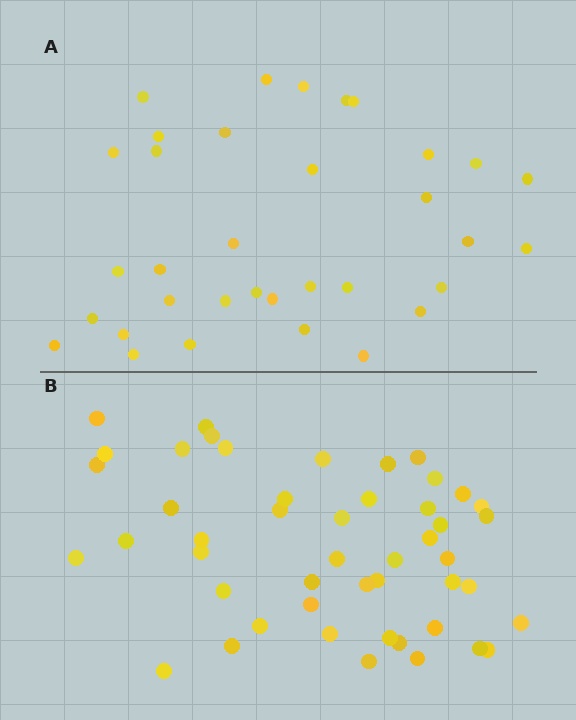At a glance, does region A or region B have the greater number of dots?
Region B (the bottom region) has more dots.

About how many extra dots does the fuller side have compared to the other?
Region B has approximately 15 more dots than region A.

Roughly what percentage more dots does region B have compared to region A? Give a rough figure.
About 40% more.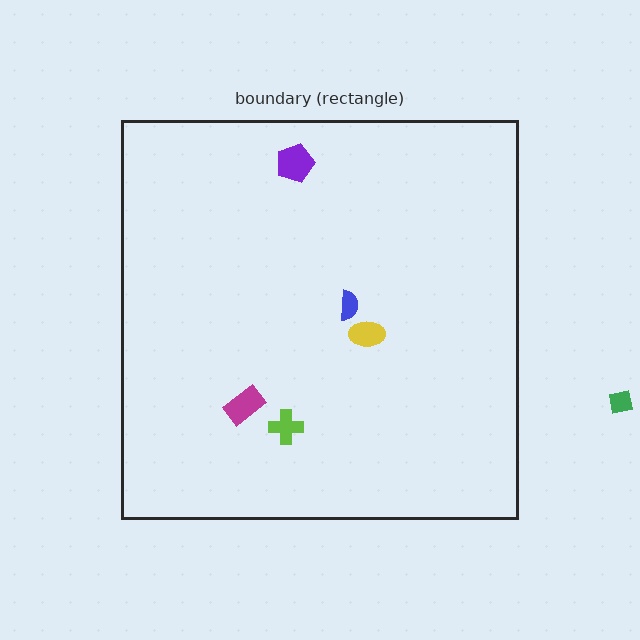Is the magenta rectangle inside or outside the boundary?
Inside.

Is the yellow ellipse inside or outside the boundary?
Inside.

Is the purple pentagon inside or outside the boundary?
Inside.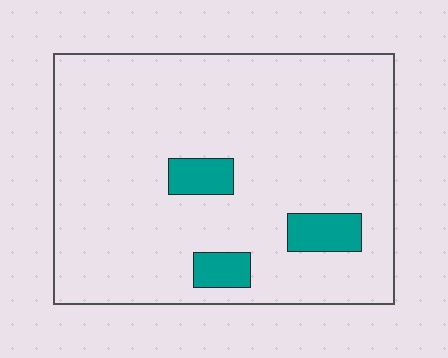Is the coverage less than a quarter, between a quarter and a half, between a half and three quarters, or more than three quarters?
Less than a quarter.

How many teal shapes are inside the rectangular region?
3.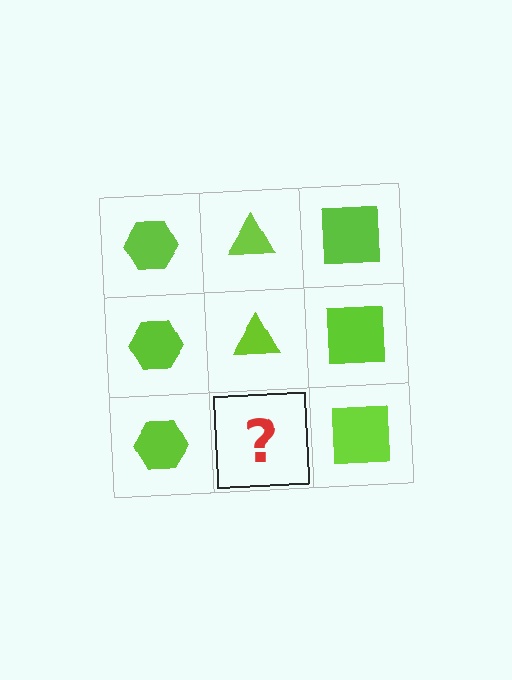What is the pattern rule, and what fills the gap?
The rule is that each column has a consistent shape. The gap should be filled with a lime triangle.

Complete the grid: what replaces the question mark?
The question mark should be replaced with a lime triangle.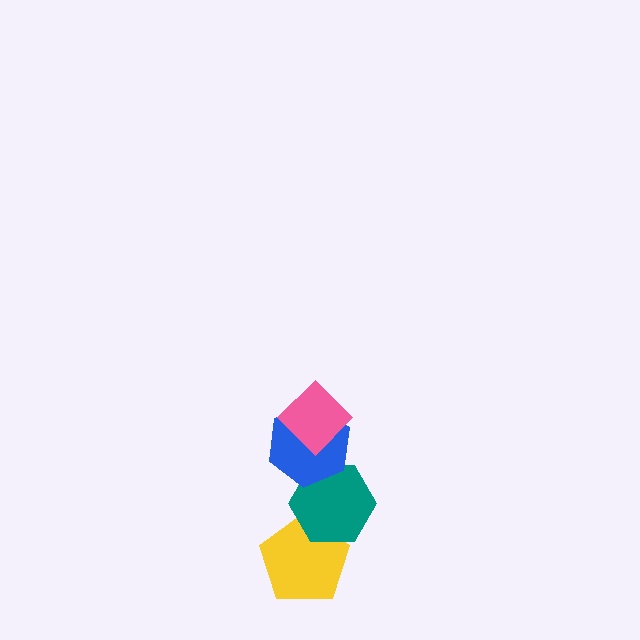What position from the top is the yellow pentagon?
The yellow pentagon is 4th from the top.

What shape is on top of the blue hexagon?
The pink diamond is on top of the blue hexagon.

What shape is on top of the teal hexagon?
The blue hexagon is on top of the teal hexagon.